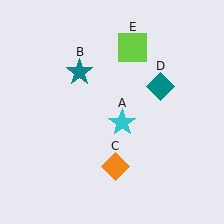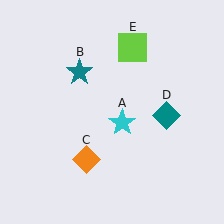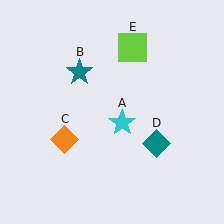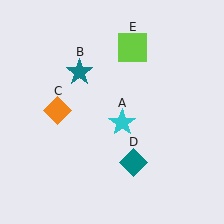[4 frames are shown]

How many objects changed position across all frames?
2 objects changed position: orange diamond (object C), teal diamond (object D).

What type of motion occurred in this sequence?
The orange diamond (object C), teal diamond (object D) rotated clockwise around the center of the scene.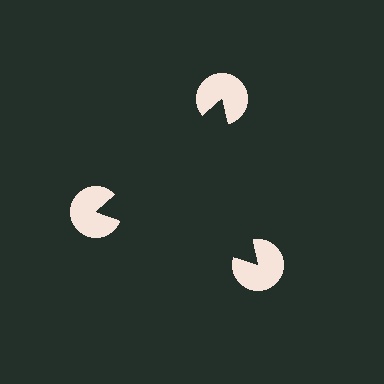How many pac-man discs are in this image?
There are 3 — one at each vertex of the illusory triangle.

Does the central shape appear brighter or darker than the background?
It typically appears slightly darker than the background, even though no actual brightness change is drawn.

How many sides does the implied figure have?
3 sides.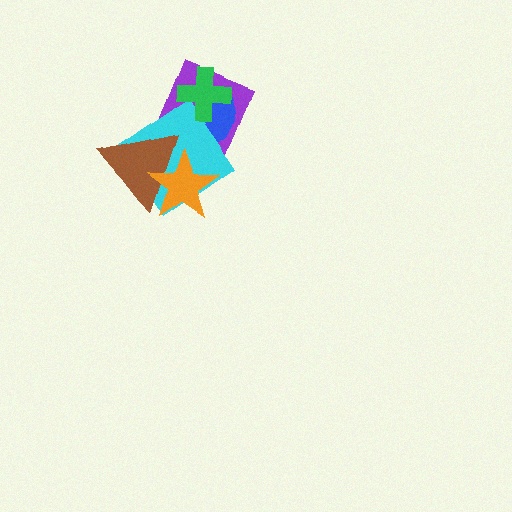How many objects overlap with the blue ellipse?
3 objects overlap with the blue ellipse.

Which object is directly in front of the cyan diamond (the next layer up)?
The brown triangle is directly in front of the cyan diamond.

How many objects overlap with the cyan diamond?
4 objects overlap with the cyan diamond.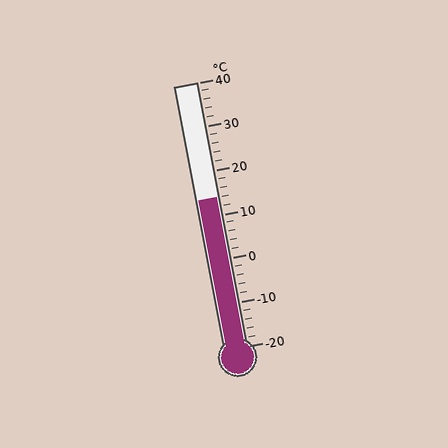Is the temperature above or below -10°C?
The temperature is above -10°C.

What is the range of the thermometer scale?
The thermometer scale ranges from -20°C to 40°C.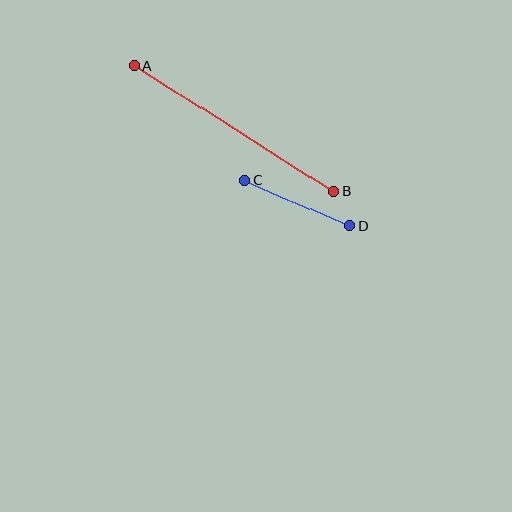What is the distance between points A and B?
The distance is approximately 236 pixels.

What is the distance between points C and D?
The distance is approximately 114 pixels.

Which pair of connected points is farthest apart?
Points A and B are farthest apart.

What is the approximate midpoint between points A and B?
The midpoint is at approximately (234, 129) pixels.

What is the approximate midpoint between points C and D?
The midpoint is at approximately (297, 203) pixels.